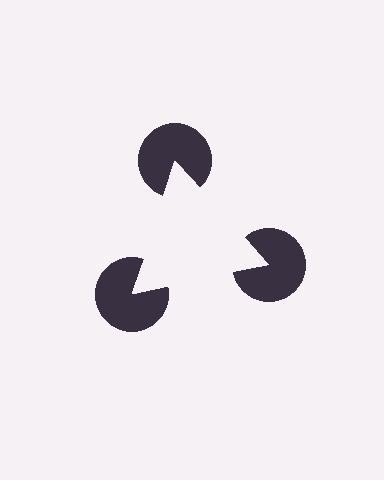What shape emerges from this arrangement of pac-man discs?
An illusory triangle — its edges are inferred from the aligned wedge cuts in the pac-man discs, not physically drawn.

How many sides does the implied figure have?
3 sides.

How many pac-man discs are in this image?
There are 3 — one at each vertex of the illusory triangle.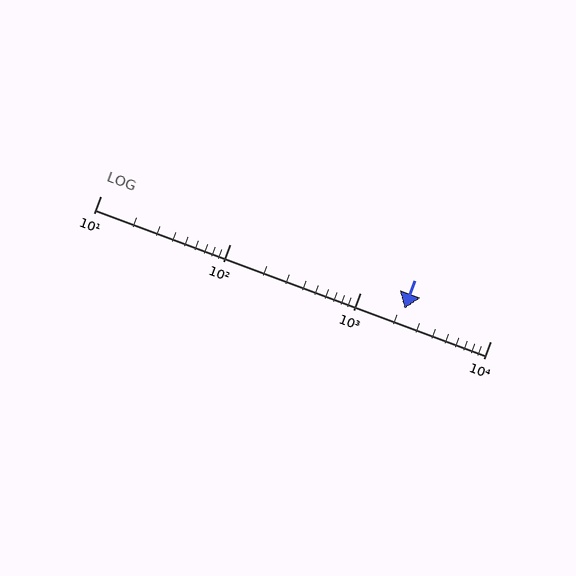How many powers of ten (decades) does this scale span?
The scale spans 3 decades, from 10 to 10000.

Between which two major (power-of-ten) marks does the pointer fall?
The pointer is between 1000 and 10000.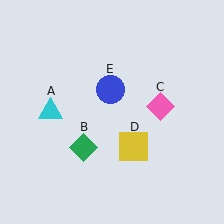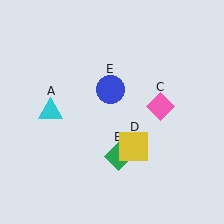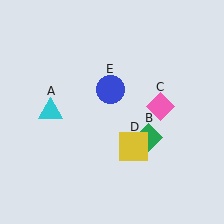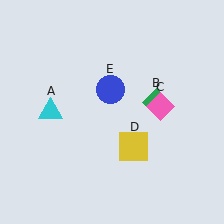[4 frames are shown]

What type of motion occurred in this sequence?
The green diamond (object B) rotated counterclockwise around the center of the scene.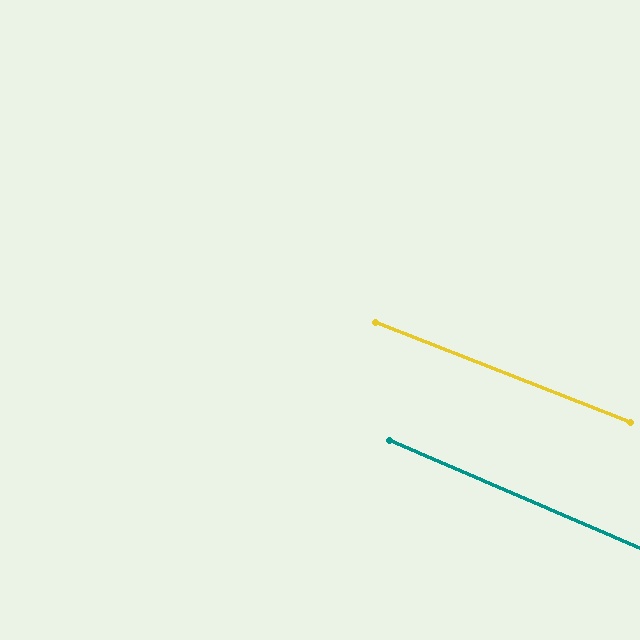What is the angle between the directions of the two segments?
Approximately 2 degrees.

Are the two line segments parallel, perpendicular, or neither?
Parallel — their directions differ by only 1.9°.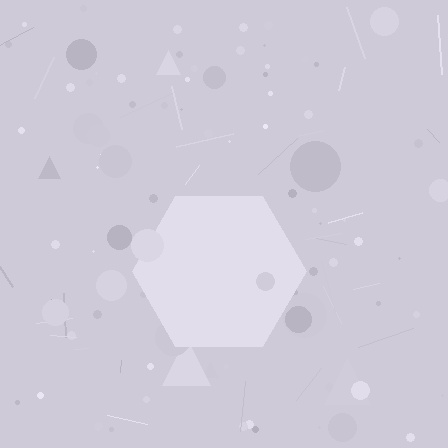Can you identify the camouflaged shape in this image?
The camouflaged shape is a hexagon.